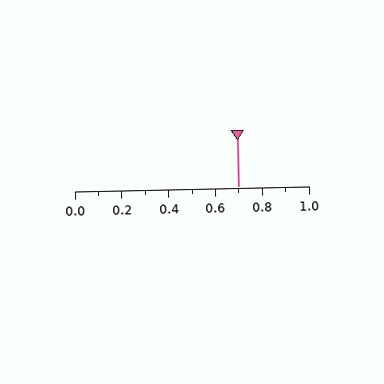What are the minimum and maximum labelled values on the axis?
The axis runs from 0.0 to 1.0.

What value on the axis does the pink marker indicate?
The marker indicates approximately 0.7.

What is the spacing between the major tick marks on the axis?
The major ticks are spaced 0.2 apart.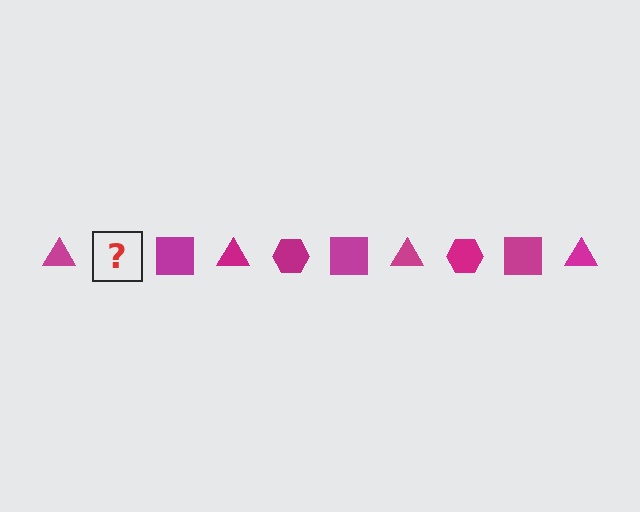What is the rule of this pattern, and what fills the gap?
The rule is that the pattern cycles through triangle, hexagon, square shapes in magenta. The gap should be filled with a magenta hexagon.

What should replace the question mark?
The question mark should be replaced with a magenta hexagon.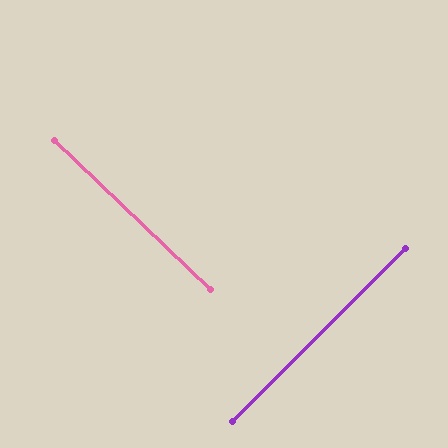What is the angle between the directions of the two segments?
Approximately 88 degrees.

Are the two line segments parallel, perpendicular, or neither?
Perpendicular — they meet at approximately 88°.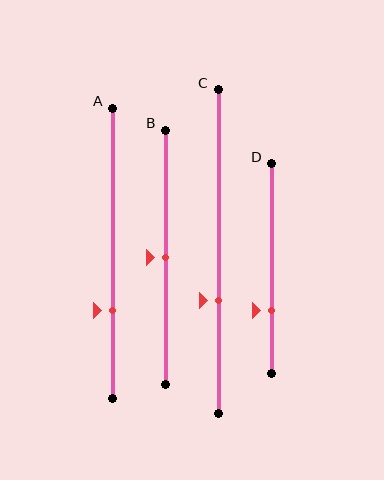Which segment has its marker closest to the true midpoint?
Segment B has its marker closest to the true midpoint.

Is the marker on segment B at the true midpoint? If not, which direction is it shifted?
Yes, the marker on segment B is at the true midpoint.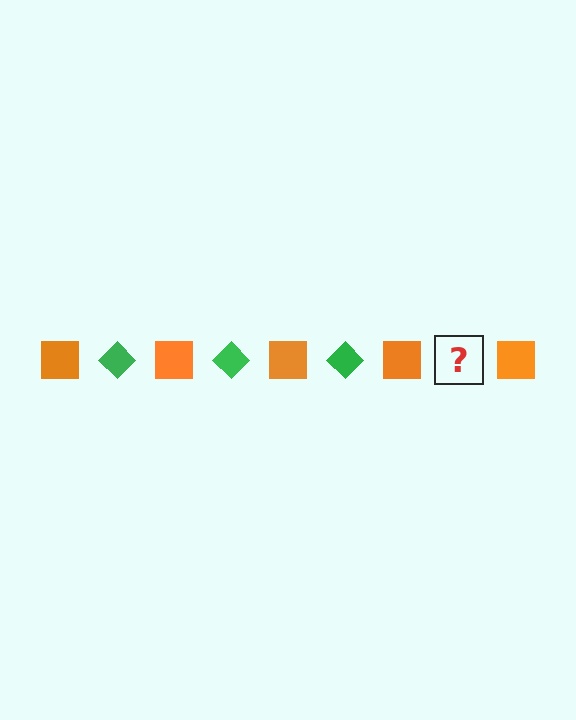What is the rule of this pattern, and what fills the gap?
The rule is that the pattern alternates between orange square and green diamond. The gap should be filled with a green diamond.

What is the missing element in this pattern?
The missing element is a green diamond.